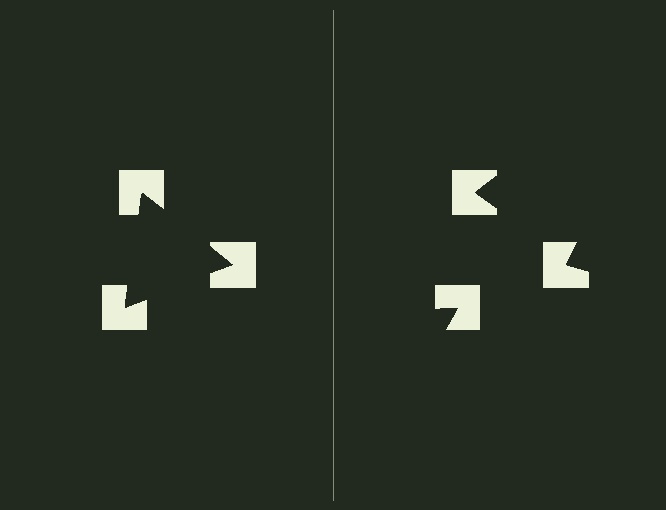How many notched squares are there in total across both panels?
6 — 3 on each side.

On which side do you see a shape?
An illusory triangle appears on the left side. On the right side the wedge cuts are rotated, so no coherent shape forms.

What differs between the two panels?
The notched squares are positioned identically on both sides; only the wedge orientations differ. On the left they align to a triangle; on the right they are misaligned.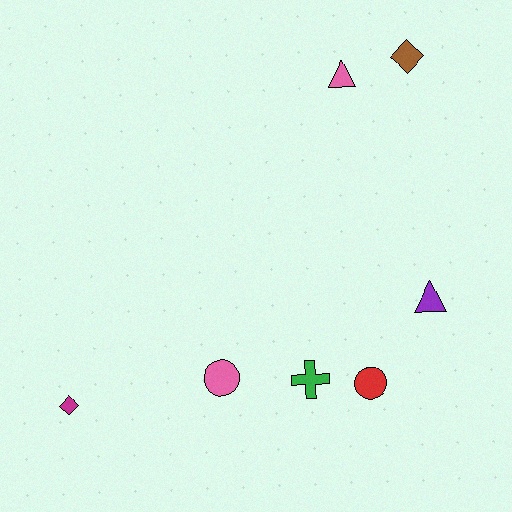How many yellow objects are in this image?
There are no yellow objects.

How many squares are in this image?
There are no squares.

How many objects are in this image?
There are 7 objects.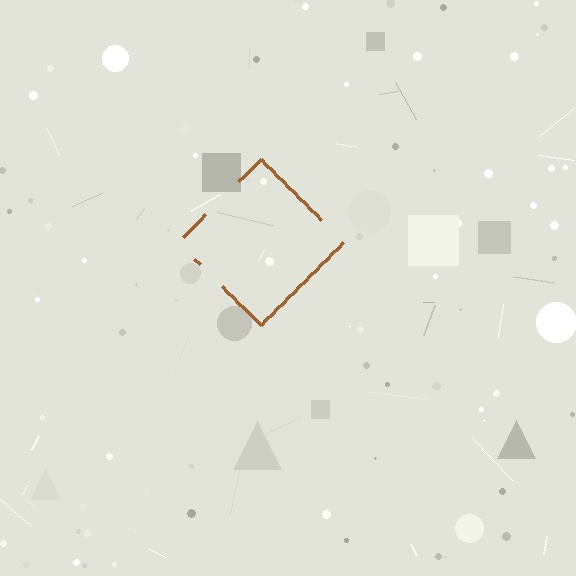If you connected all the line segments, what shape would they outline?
They would outline a diamond.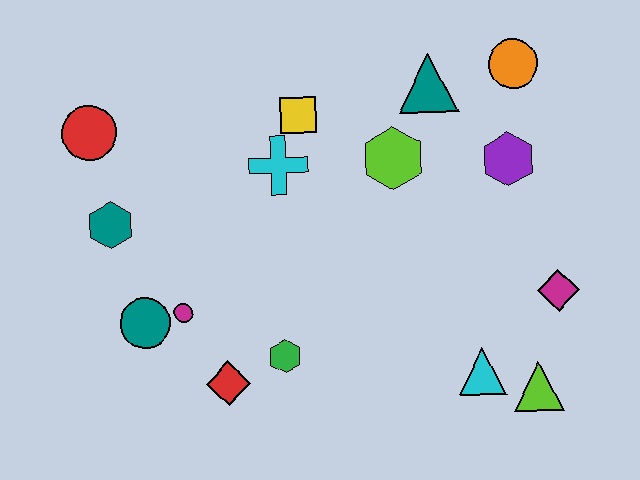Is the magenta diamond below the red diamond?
No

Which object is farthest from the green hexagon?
The orange circle is farthest from the green hexagon.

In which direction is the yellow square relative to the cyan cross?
The yellow square is above the cyan cross.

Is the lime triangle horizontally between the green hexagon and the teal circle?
No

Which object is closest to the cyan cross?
The yellow square is closest to the cyan cross.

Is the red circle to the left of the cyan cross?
Yes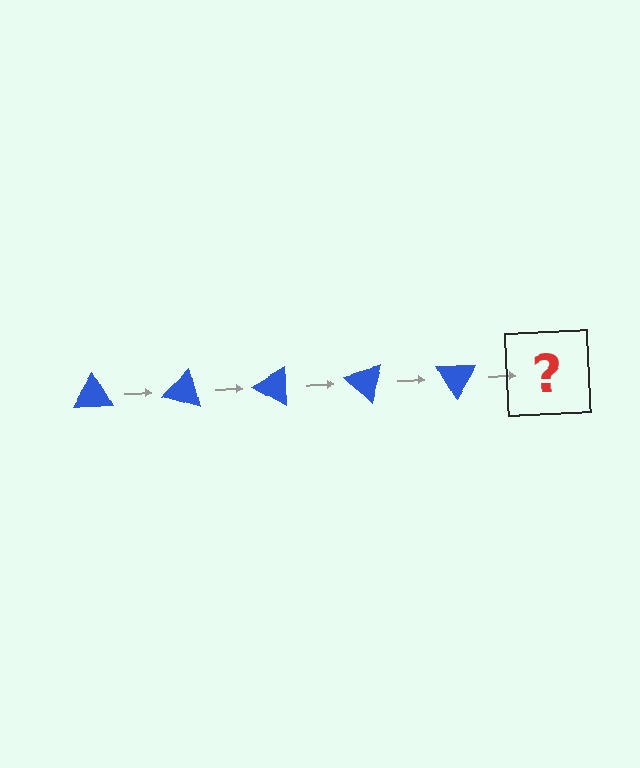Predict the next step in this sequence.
The next step is a blue triangle rotated 75 degrees.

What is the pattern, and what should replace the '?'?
The pattern is that the triangle rotates 15 degrees each step. The '?' should be a blue triangle rotated 75 degrees.